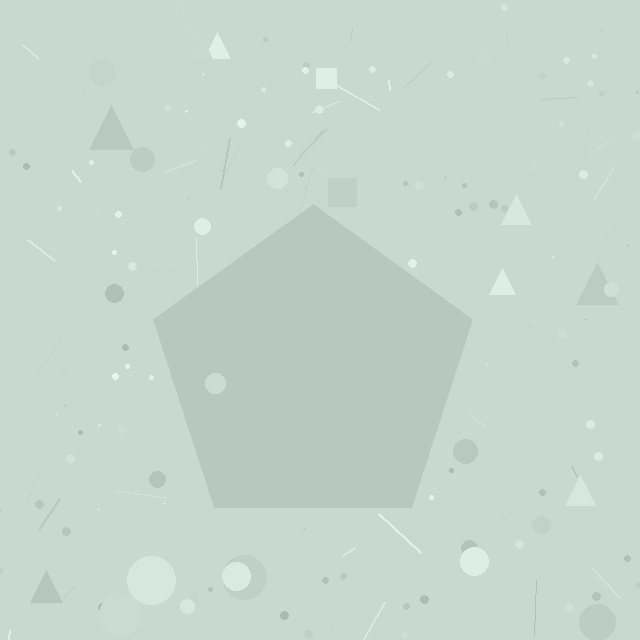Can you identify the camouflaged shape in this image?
The camouflaged shape is a pentagon.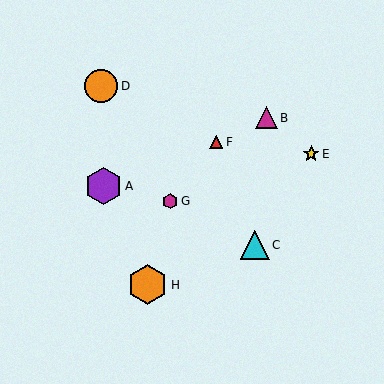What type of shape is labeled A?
Shape A is a purple hexagon.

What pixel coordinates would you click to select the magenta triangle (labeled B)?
Click at (266, 118) to select the magenta triangle B.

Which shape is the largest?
The orange hexagon (labeled H) is the largest.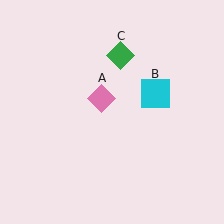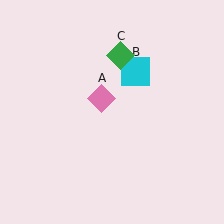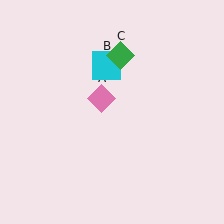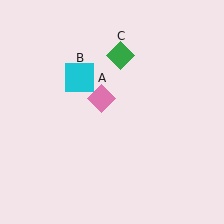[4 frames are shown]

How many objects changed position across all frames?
1 object changed position: cyan square (object B).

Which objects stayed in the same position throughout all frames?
Pink diamond (object A) and green diamond (object C) remained stationary.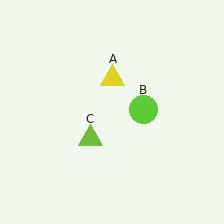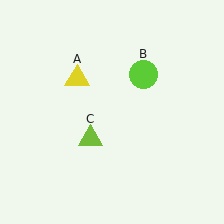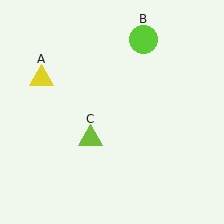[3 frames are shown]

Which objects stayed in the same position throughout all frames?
Lime triangle (object C) remained stationary.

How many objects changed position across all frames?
2 objects changed position: yellow triangle (object A), lime circle (object B).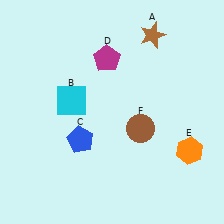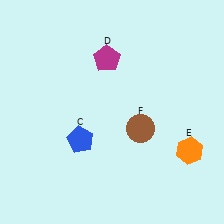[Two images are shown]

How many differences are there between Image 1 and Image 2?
There are 2 differences between the two images.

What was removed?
The brown star (A), the cyan square (B) were removed in Image 2.